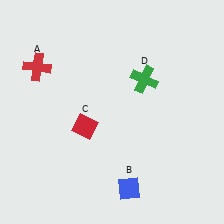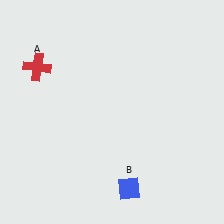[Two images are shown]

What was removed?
The green cross (D), the red diamond (C) were removed in Image 2.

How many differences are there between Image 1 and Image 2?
There are 2 differences between the two images.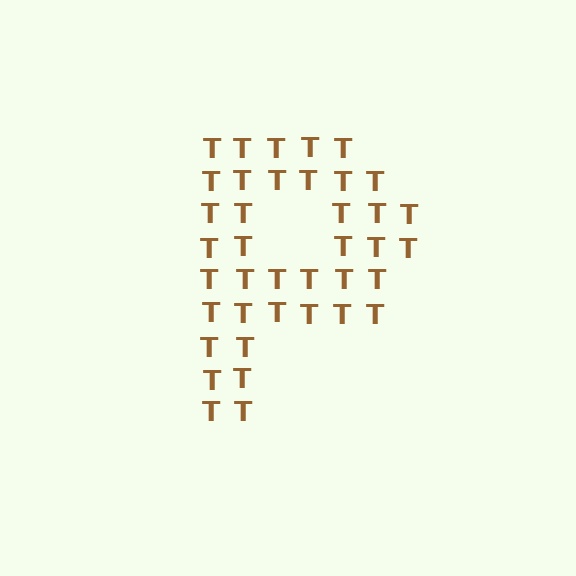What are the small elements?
The small elements are letter T's.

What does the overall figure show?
The overall figure shows the letter P.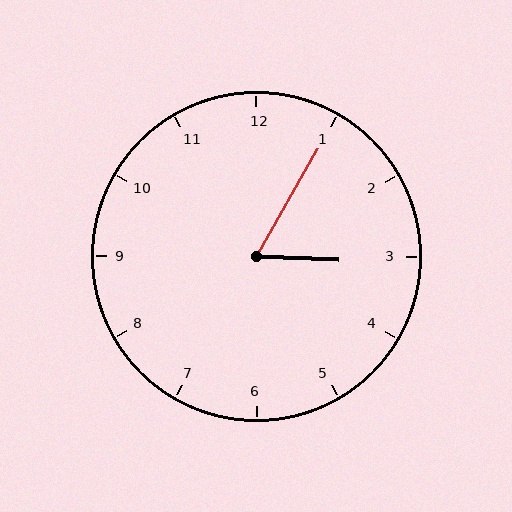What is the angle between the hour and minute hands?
Approximately 62 degrees.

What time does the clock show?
3:05.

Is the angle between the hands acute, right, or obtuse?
It is acute.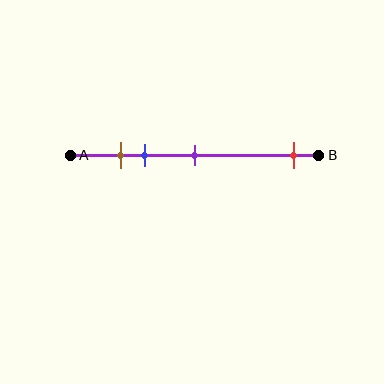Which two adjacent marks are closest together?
The brown and blue marks are the closest adjacent pair.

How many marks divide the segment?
There are 4 marks dividing the segment.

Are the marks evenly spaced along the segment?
No, the marks are not evenly spaced.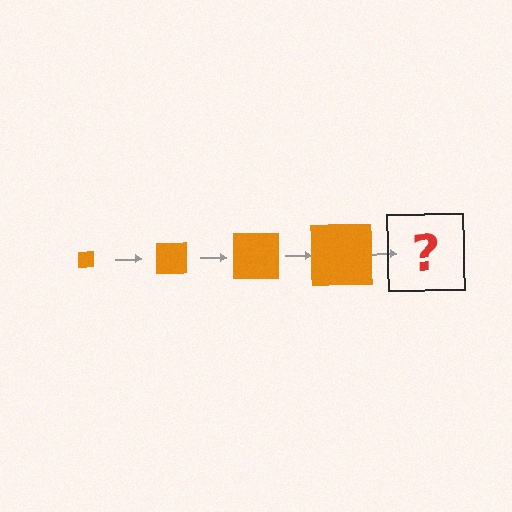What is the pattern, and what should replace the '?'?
The pattern is that the square gets progressively larger each step. The '?' should be an orange square, larger than the previous one.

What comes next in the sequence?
The next element should be an orange square, larger than the previous one.